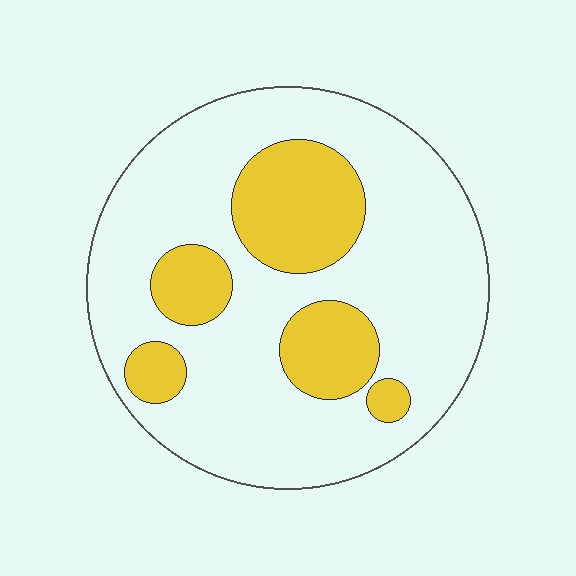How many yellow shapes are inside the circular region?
5.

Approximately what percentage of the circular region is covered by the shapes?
Approximately 25%.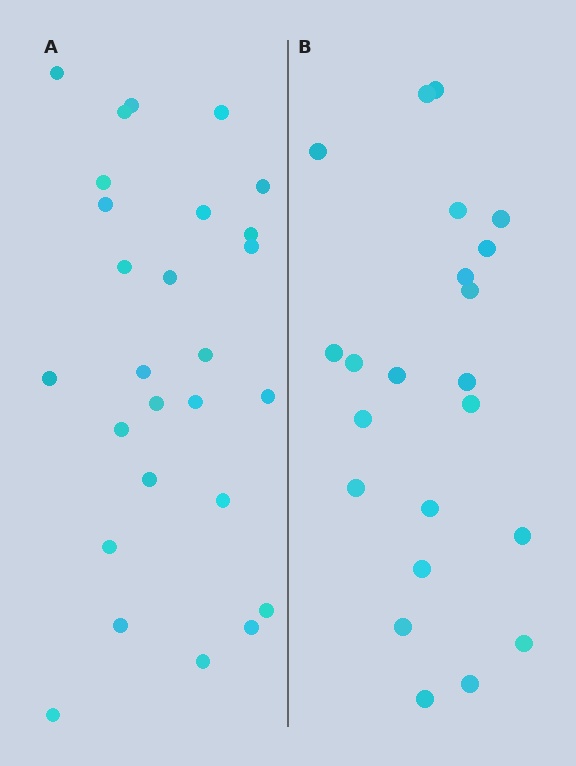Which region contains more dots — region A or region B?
Region A (the left region) has more dots.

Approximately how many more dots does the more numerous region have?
Region A has about 5 more dots than region B.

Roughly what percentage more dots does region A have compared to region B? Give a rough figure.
About 25% more.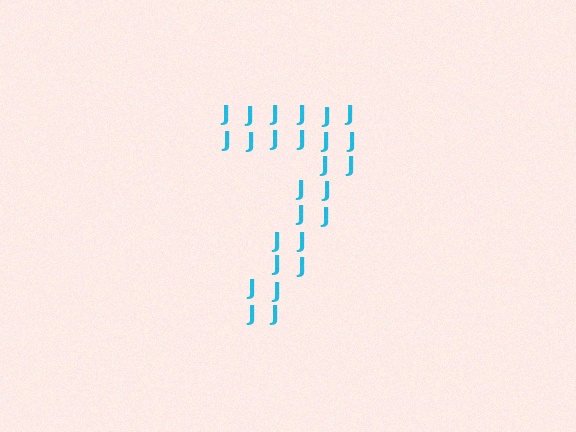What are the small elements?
The small elements are letter J's.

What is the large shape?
The large shape is the digit 7.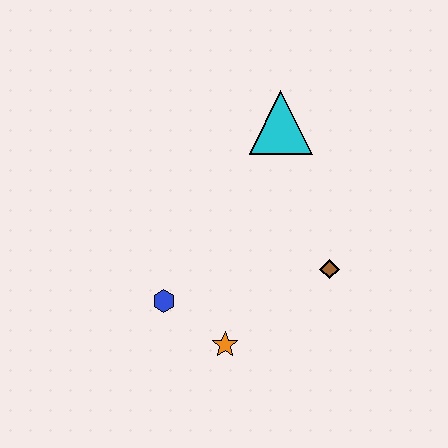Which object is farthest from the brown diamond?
The blue hexagon is farthest from the brown diamond.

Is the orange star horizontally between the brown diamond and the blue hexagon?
Yes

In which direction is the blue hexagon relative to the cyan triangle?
The blue hexagon is below the cyan triangle.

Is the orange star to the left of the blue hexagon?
No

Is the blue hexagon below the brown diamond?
Yes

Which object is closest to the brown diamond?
The orange star is closest to the brown diamond.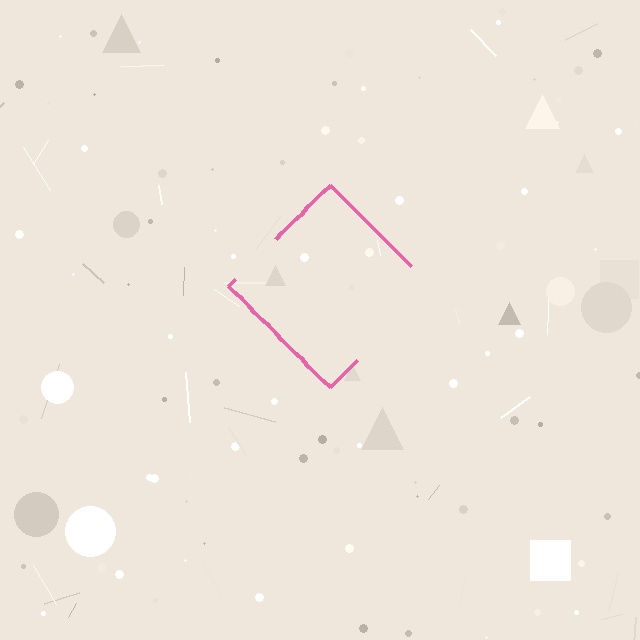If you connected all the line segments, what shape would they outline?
They would outline a diamond.